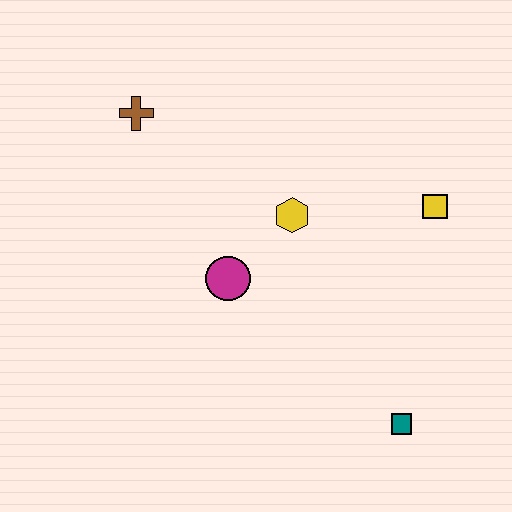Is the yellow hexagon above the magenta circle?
Yes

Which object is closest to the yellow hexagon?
The magenta circle is closest to the yellow hexagon.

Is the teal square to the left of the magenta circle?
No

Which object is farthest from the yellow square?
The brown cross is farthest from the yellow square.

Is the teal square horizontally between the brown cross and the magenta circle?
No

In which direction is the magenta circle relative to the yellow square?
The magenta circle is to the left of the yellow square.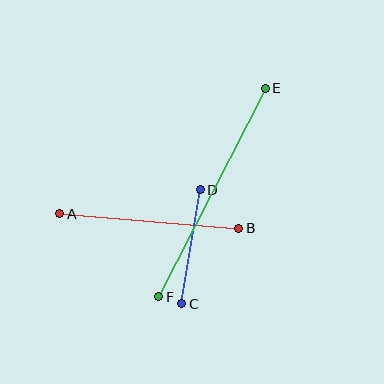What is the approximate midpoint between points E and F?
The midpoint is at approximately (212, 193) pixels.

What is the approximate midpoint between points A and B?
The midpoint is at approximately (149, 221) pixels.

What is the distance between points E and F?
The distance is approximately 234 pixels.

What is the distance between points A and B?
The distance is approximately 179 pixels.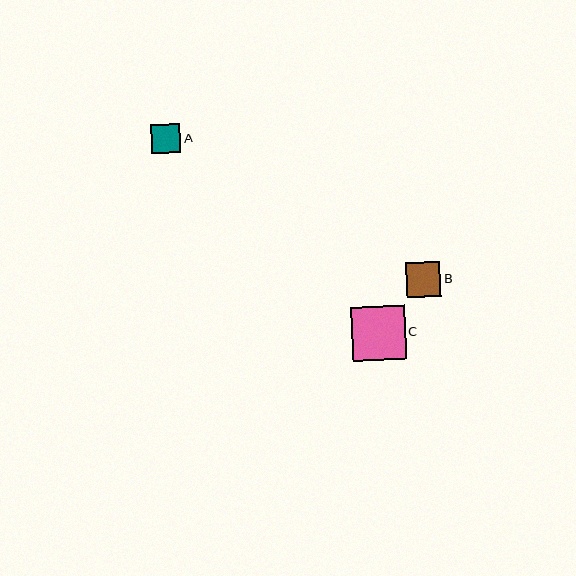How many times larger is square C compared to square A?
Square C is approximately 1.8 times the size of square A.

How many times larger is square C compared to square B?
Square C is approximately 1.6 times the size of square B.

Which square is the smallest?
Square A is the smallest with a size of approximately 30 pixels.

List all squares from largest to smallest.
From largest to smallest: C, B, A.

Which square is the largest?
Square C is the largest with a size of approximately 54 pixels.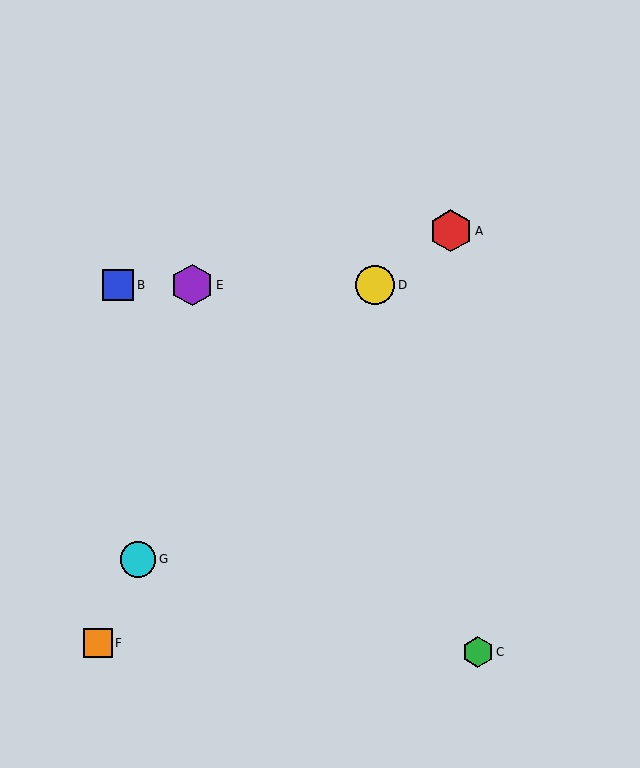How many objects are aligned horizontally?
3 objects (B, D, E) are aligned horizontally.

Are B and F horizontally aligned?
No, B is at y≈285 and F is at y≈643.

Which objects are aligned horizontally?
Objects B, D, E are aligned horizontally.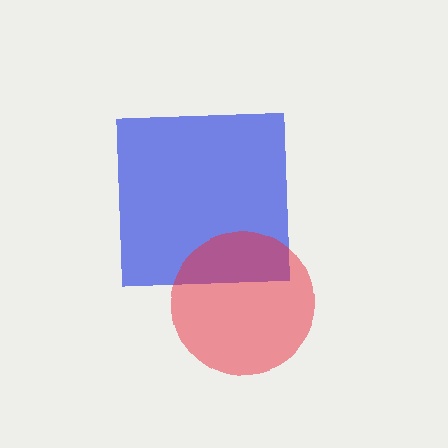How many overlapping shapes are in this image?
There are 2 overlapping shapes in the image.